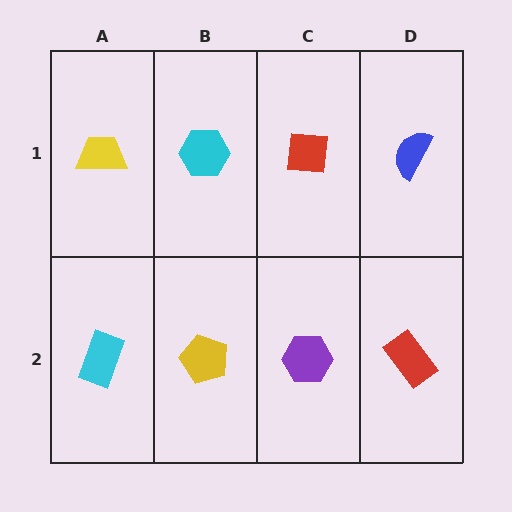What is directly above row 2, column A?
A yellow trapezoid.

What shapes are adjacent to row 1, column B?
A yellow pentagon (row 2, column B), a yellow trapezoid (row 1, column A), a red square (row 1, column C).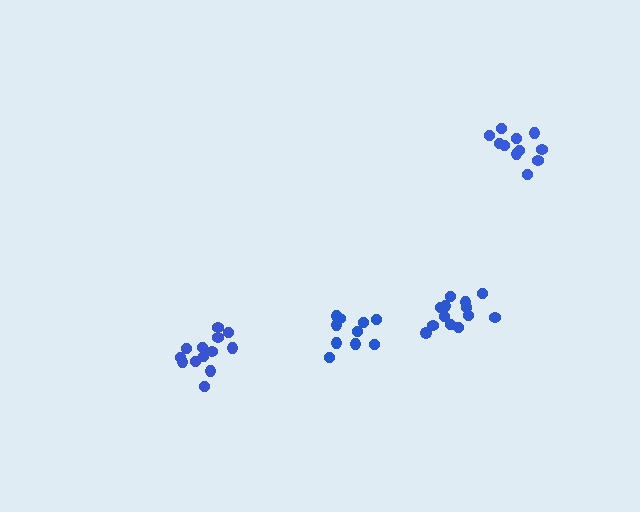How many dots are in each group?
Group 1: 11 dots, Group 2: 13 dots, Group 3: 10 dots, Group 4: 13 dots (47 total).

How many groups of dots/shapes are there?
There are 4 groups.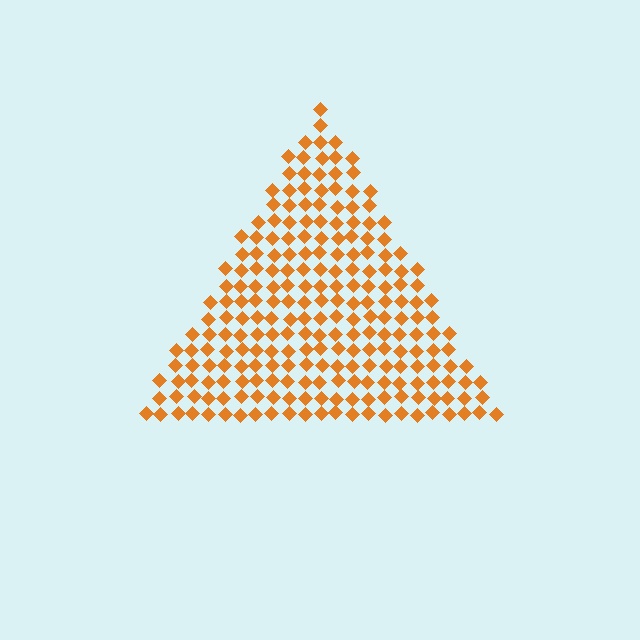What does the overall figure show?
The overall figure shows a triangle.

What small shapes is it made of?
It is made of small diamonds.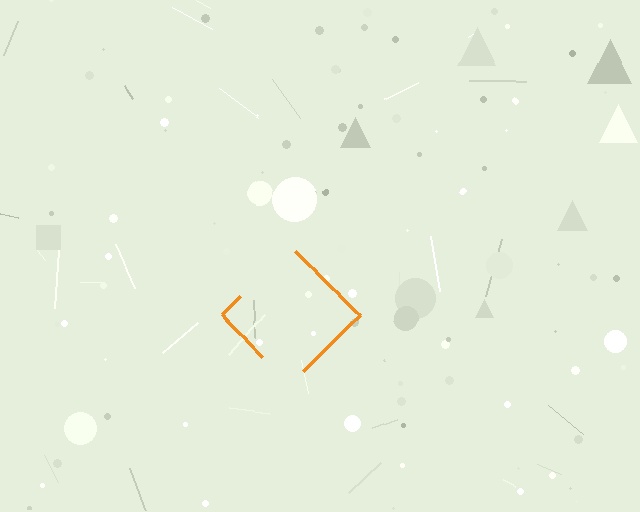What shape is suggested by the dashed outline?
The dashed outline suggests a diamond.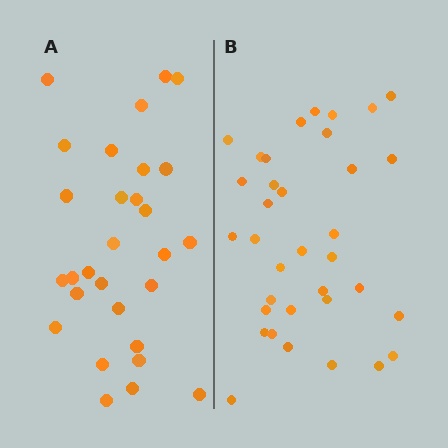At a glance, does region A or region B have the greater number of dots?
Region B (the right region) has more dots.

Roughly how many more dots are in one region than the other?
Region B has about 6 more dots than region A.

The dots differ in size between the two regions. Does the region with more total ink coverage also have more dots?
No. Region A has more total ink coverage because its dots are larger, but region B actually contains more individual dots. Total area can be misleading — the number of items is what matters here.